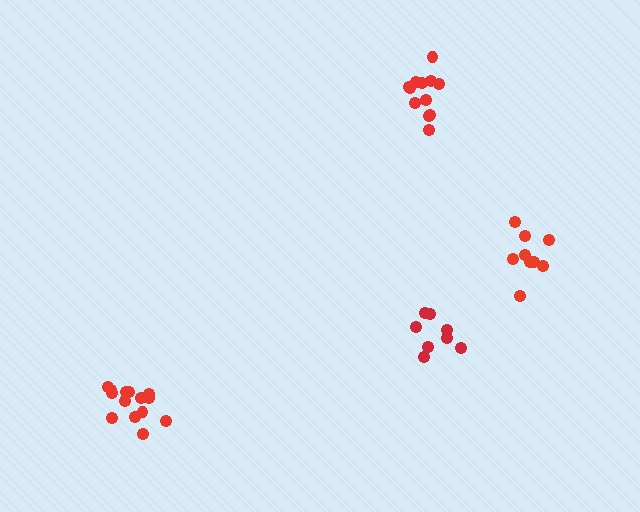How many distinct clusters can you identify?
There are 4 distinct clusters.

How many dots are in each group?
Group 1: 9 dots, Group 2: 8 dots, Group 3: 12 dots, Group 4: 14 dots (43 total).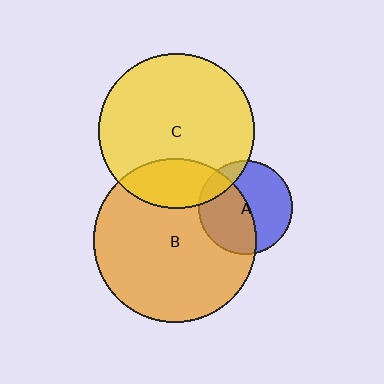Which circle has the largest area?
Circle B (orange).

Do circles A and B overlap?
Yes.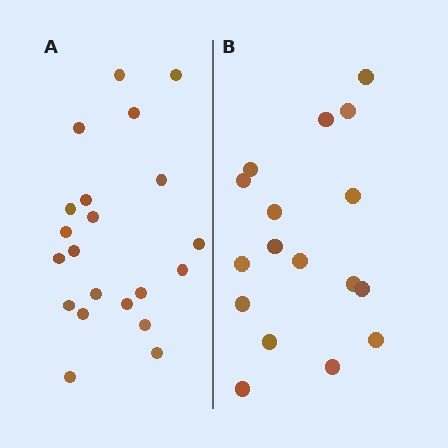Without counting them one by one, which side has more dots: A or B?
Region A (the left region) has more dots.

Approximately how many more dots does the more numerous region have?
Region A has about 4 more dots than region B.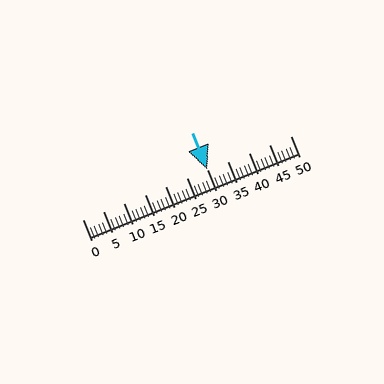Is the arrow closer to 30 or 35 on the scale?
The arrow is closer to 30.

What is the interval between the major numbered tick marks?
The major tick marks are spaced 5 units apart.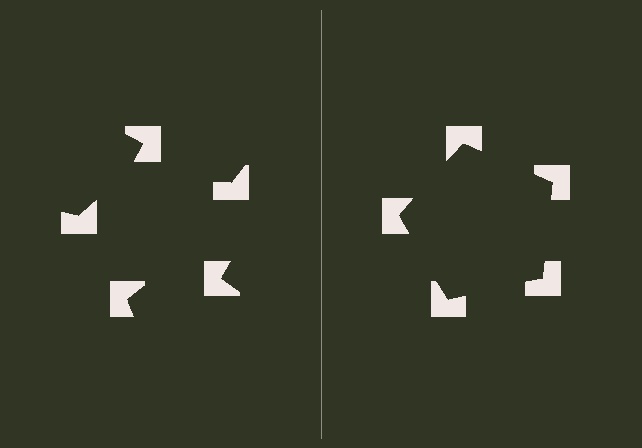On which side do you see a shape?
An illusory pentagon appears on the right side. On the left side the wedge cuts are rotated, so no coherent shape forms.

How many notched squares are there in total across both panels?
10 — 5 on each side.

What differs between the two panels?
The notched squares are positioned identically on both sides; only the wedge orientations differ. On the right they align to a pentagon; on the left they are misaligned.